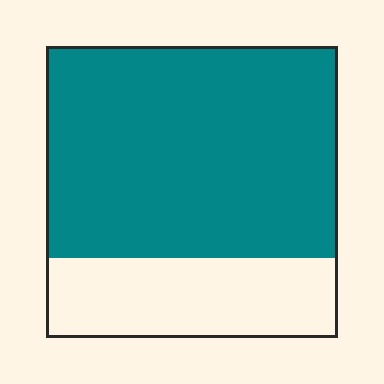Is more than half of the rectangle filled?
Yes.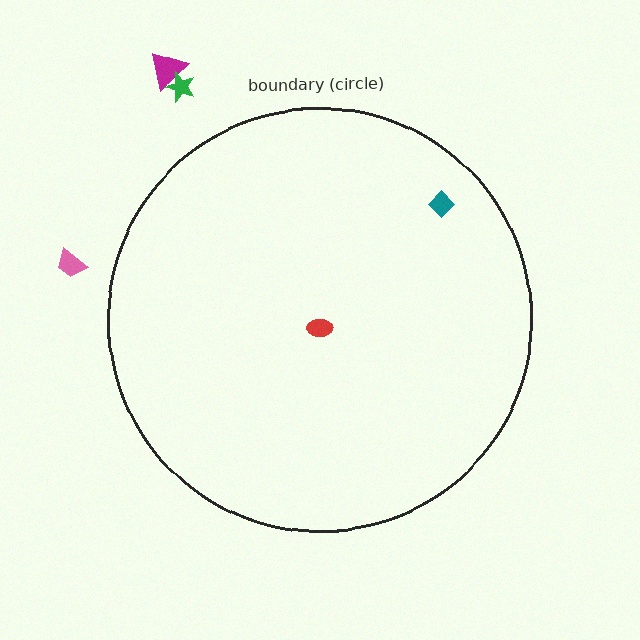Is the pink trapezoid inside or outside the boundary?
Outside.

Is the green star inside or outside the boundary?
Outside.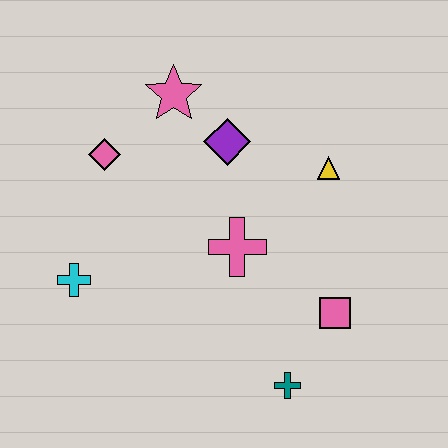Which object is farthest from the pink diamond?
The teal cross is farthest from the pink diamond.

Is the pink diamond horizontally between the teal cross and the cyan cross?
Yes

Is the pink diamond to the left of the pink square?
Yes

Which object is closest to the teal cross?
The pink square is closest to the teal cross.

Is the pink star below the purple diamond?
No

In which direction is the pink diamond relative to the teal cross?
The pink diamond is above the teal cross.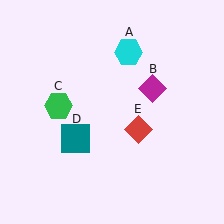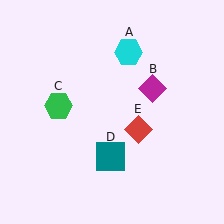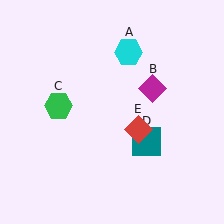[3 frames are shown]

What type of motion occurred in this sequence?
The teal square (object D) rotated counterclockwise around the center of the scene.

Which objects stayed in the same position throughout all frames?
Cyan hexagon (object A) and magenta diamond (object B) and green hexagon (object C) and red diamond (object E) remained stationary.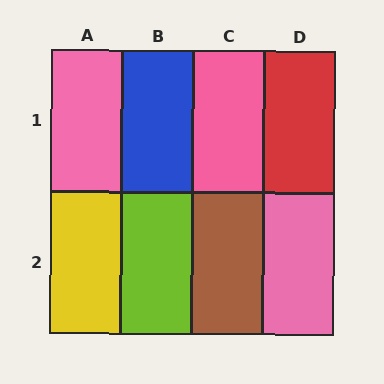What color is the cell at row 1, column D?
Red.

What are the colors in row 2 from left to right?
Yellow, lime, brown, pink.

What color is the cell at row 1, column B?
Blue.